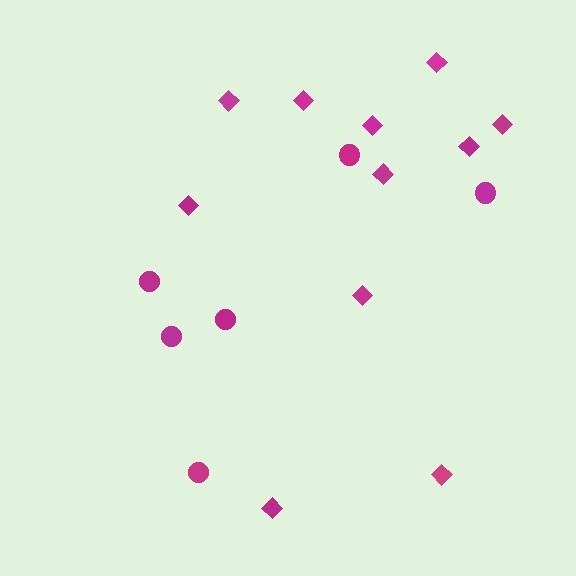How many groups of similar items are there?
There are 2 groups: one group of diamonds (11) and one group of circles (6).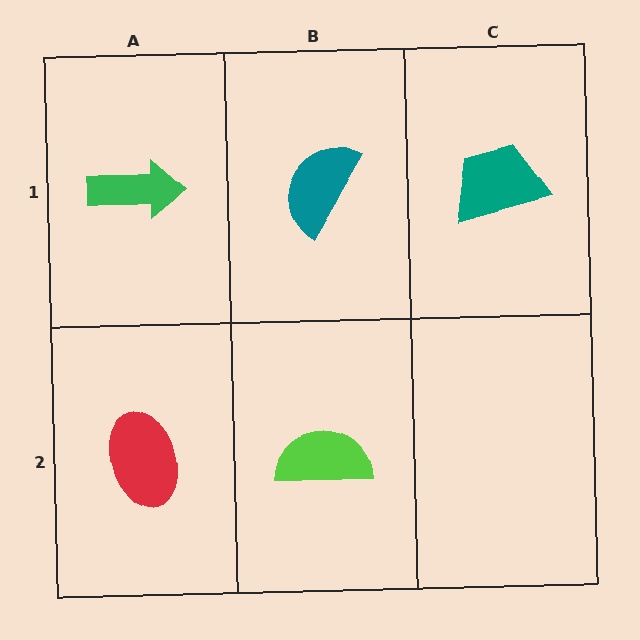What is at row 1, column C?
A teal trapezoid.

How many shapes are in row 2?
2 shapes.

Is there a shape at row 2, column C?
No, that cell is empty.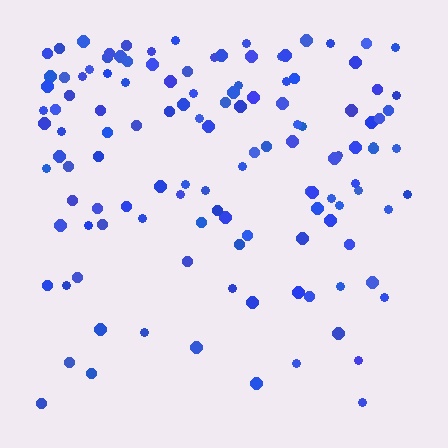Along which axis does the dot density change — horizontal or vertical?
Vertical.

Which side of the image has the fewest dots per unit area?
The bottom.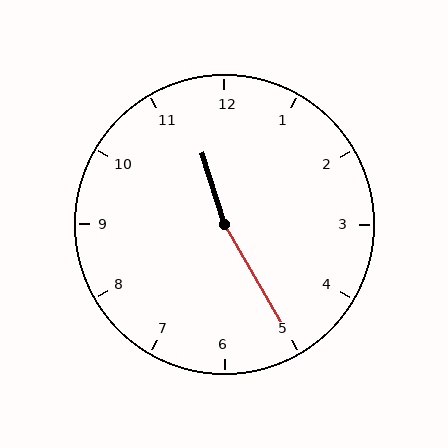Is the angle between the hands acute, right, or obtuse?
It is obtuse.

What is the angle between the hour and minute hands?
Approximately 168 degrees.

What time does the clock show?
11:25.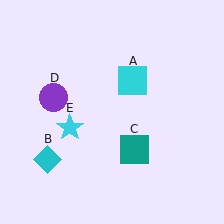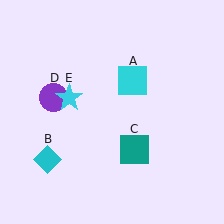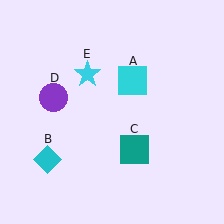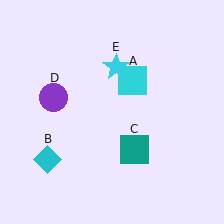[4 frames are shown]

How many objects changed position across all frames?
1 object changed position: cyan star (object E).